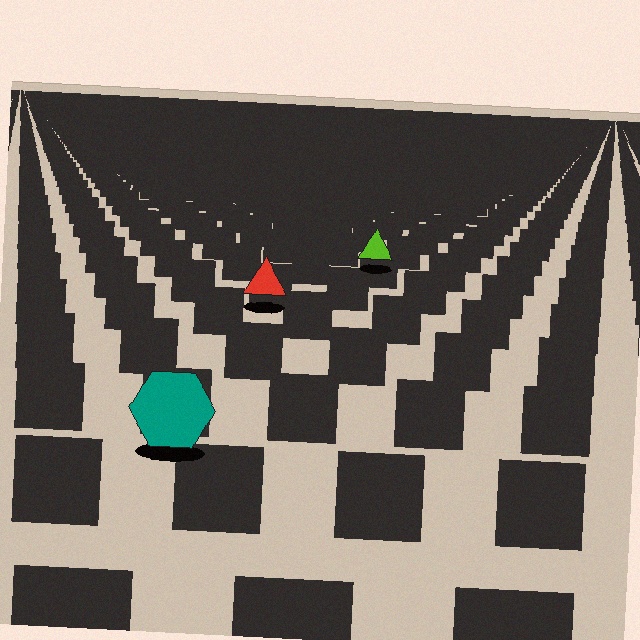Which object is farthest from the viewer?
The lime triangle is farthest from the viewer. It appears smaller and the ground texture around it is denser.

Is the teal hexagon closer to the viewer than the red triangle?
Yes. The teal hexagon is closer — you can tell from the texture gradient: the ground texture is coarser near it.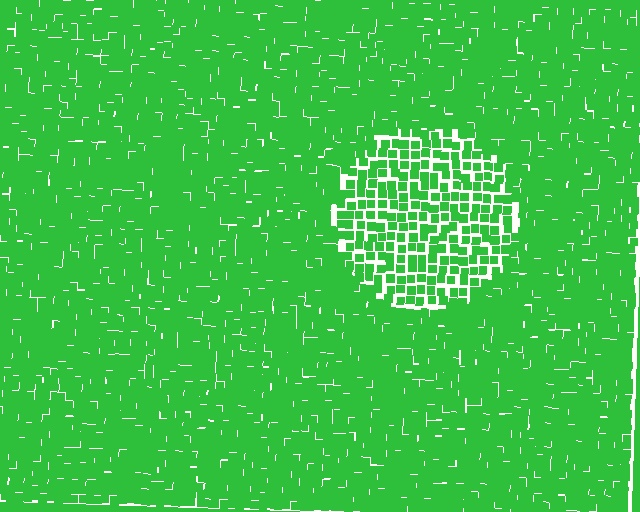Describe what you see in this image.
The image contains small green elements arranged at two different densities. A circle-shaped region is visible where the elements are less densely packed than the surrounding area.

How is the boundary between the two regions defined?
The boundary is defined by a change in element density (approximately 1.8x ratio). All elements are the same color, size, and shape.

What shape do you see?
I see a circle.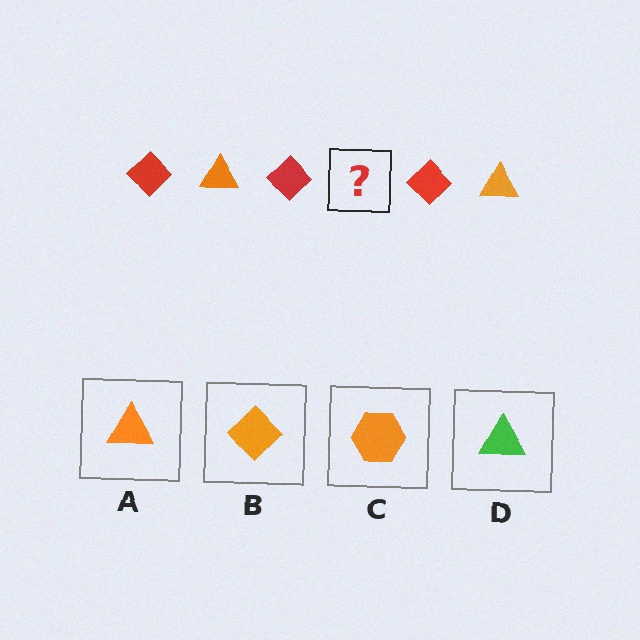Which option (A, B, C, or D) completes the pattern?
A.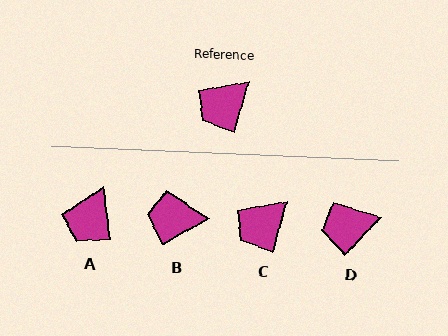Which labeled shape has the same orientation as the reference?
C.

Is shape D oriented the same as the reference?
No, it is off by about 27 degrees.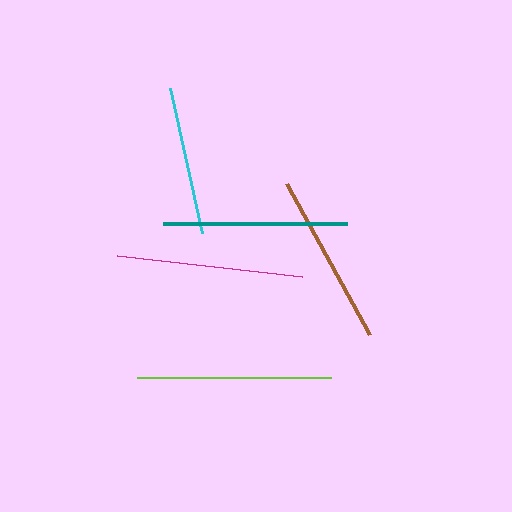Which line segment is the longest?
The lime line is the longest at approximately 194 pixels.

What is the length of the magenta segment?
The magenta segment is approximately 186 pixels long.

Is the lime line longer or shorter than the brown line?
The lime line is longer than the brown line.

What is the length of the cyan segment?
The cyan segment is approximately 149 pixels long.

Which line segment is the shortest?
The cyan line is the shortest at approximately 149 pixels.